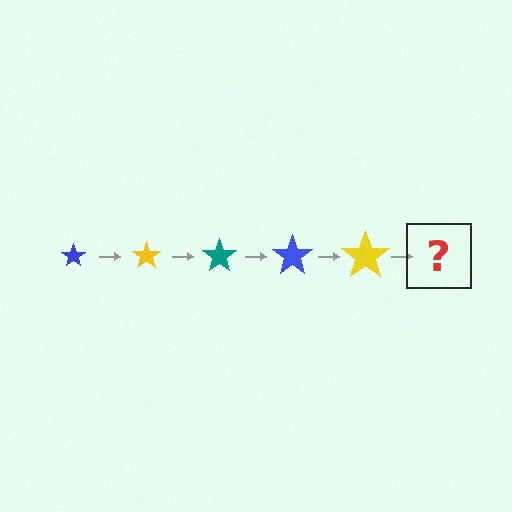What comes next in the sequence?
The next element should be a teal star, larger than the previous one.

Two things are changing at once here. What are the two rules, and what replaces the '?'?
The two rules are that the star grows larger each step and the color cycles through blue, yellow, and teal. The '?' should be a teal star, larger than the previous one.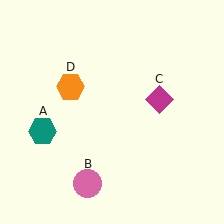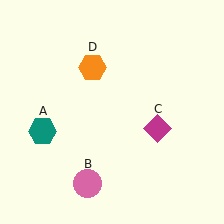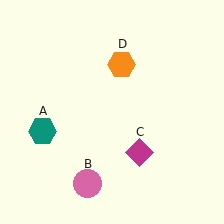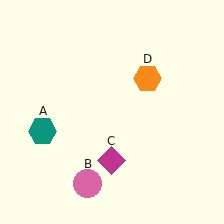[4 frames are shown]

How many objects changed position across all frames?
2 objects changed position: magenta diamond (object C), orange hexagon (object D).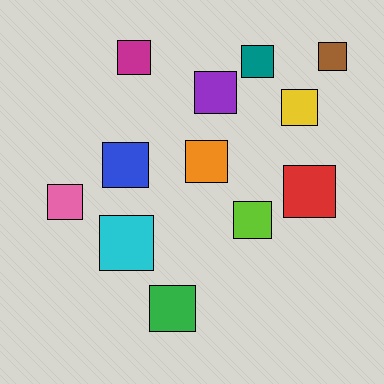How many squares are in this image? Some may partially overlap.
There are 12 squares.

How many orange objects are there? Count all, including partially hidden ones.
There is 1 orange object.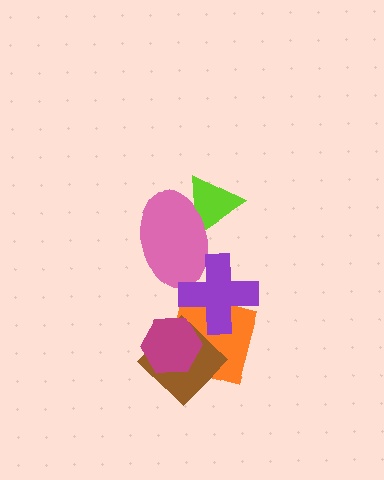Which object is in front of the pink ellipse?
The purple cross is in front of the pink ellipse.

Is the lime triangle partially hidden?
Yes, it is partially covered by another shape.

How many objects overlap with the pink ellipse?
2 objects overlap with the pink ellipse.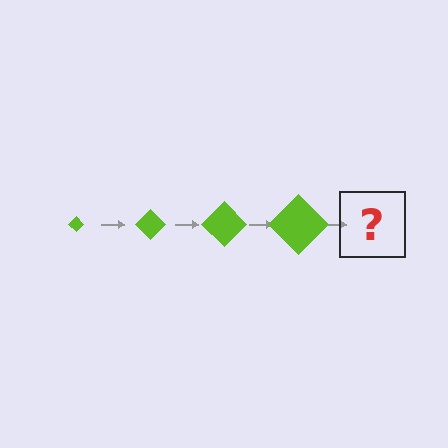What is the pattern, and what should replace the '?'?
The pattern is that the diamond gets progressively larger each step. The '?' should be a lime diamond, larger than the previous one.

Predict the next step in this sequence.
The next step is a lime diamond, larger than the previous one.